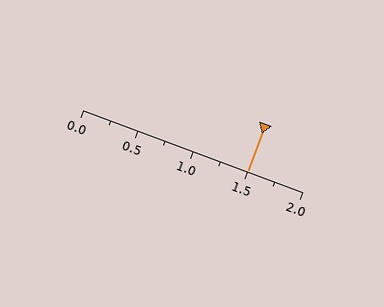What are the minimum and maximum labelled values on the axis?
The axis runs from 0.0 to 2.0.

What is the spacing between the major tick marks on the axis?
The major ticks are spaced 0.5 apart.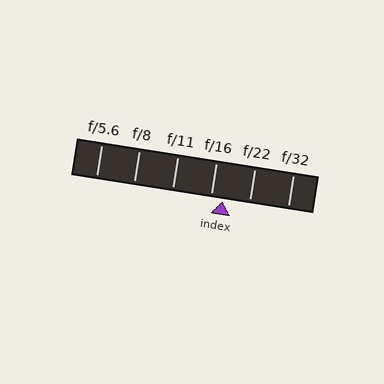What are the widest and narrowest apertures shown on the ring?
The widest aperture shown is f/5.6 and the narrowest is f/32.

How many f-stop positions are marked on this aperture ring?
There are 6 f-stop positions marked.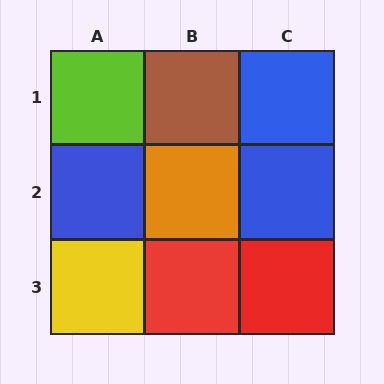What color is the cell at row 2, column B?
Orange.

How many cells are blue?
3 cells are blue.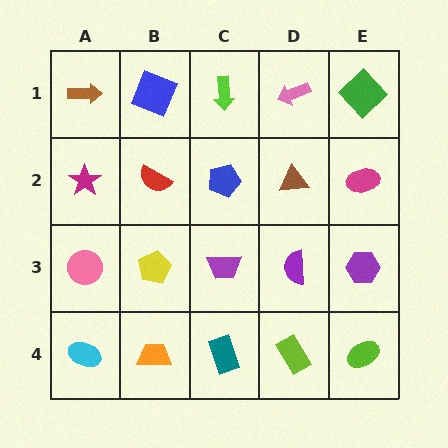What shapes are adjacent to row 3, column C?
A blue pentagon (row 2, column C), a teal rectangle (row 4, column C), a yellow pentagon (row 3, column B), a purple semicircle (row 3, column D).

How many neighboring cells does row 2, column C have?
4.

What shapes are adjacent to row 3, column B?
A red semicircle (row 2, column B), an orange trapezoid (row 4, column B), a pink circle (row 3, column A), a purple trapezoid (row 3, column C).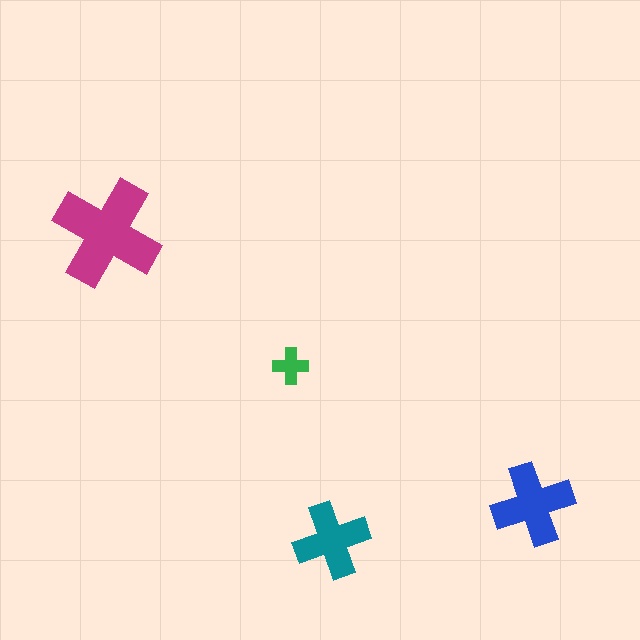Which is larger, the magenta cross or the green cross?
The magenta one.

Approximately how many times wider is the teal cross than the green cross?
About 2 times wider.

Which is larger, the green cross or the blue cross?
The blue one.